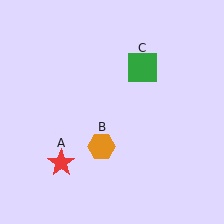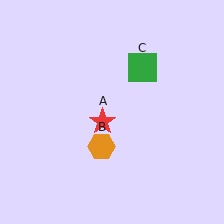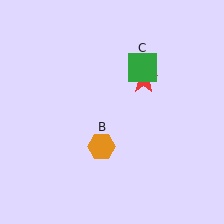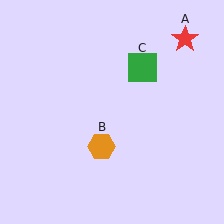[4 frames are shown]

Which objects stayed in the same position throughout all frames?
Orange hexagon (object B) and green square (object C) remained stationary.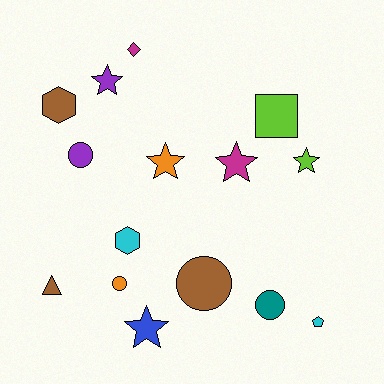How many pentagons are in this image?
There is 1 pentagon.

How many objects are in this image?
There are 15 objects.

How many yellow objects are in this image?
There are no yellow objects.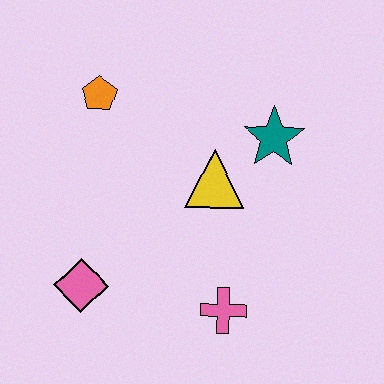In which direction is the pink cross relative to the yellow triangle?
The pink cross is below the yellow triangle.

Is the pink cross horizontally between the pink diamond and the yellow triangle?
No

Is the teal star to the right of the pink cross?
Yes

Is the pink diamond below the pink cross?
No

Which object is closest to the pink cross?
The yellow triangle is closest to the pink cross.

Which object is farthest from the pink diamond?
The teal star is farthest from the pink diamond.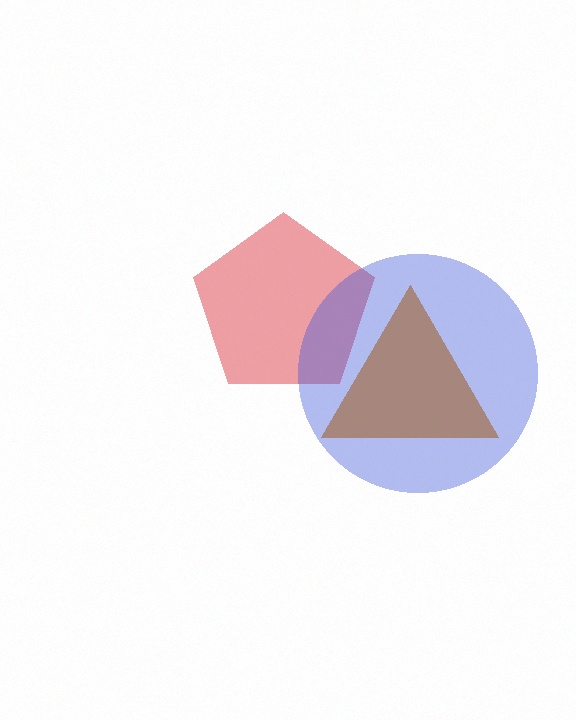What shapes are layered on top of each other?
The layered shapes are: a red pentagon, a blue circle, a brown triangle.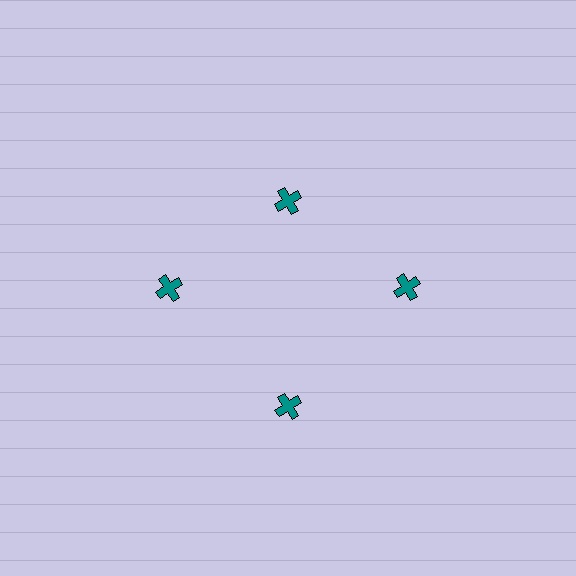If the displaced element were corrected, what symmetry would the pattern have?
It would have 4-fold rotational symmetry — the pattern would map onto itself every 90 degrees.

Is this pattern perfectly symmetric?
No. The 4 teal crosses are arranged in a ring, but one element near the 12 o'clock position is pulled inward toward the center, breaking the 4-fold rotational symmetry.